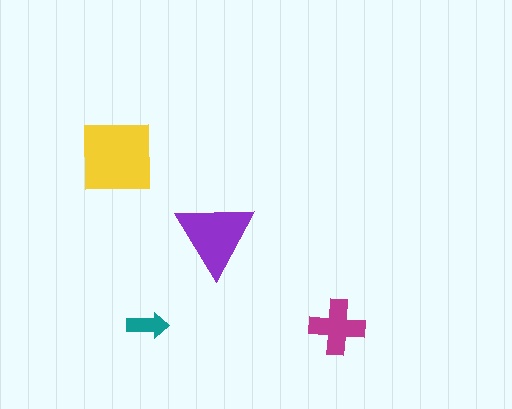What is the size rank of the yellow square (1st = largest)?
1st.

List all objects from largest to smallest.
The yellow square, the purple triangle, the magenta cross, the teal arrow.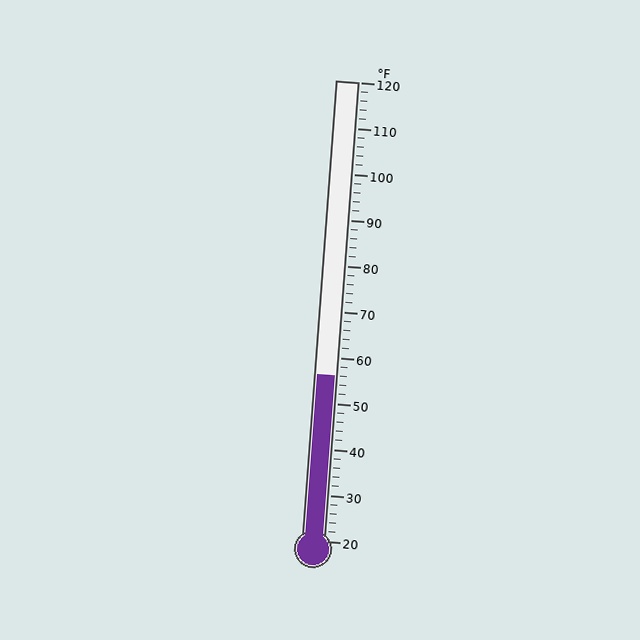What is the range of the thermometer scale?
The thermometer scale ranges from 20°F to 120°F.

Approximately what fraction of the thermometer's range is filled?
The thermometer is filled to approximately 35% of its range.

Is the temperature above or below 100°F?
The temperature is below 100°F.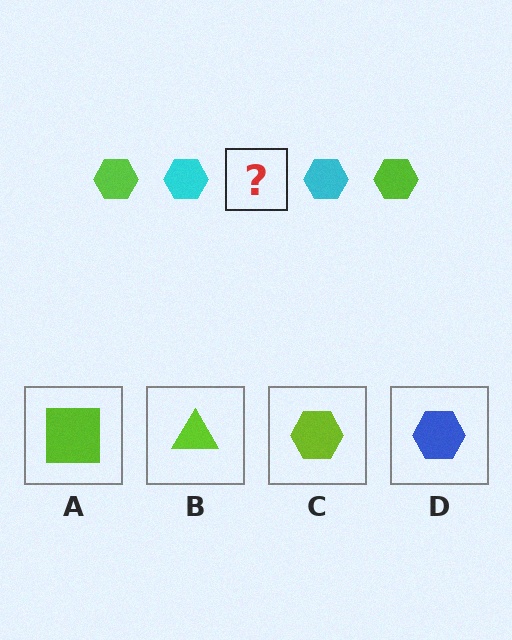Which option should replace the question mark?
Option C.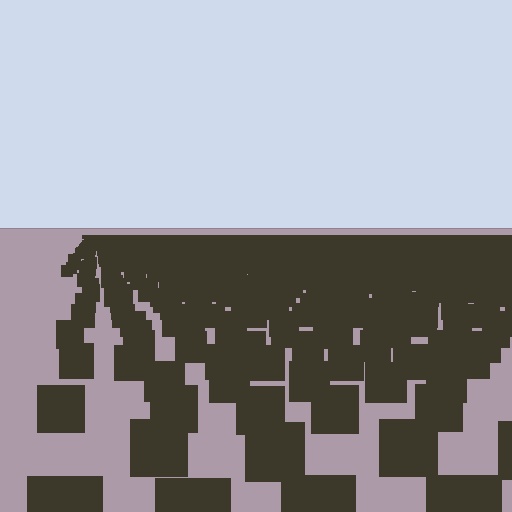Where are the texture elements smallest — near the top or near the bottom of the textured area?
Near the top.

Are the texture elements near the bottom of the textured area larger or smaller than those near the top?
Larger. Near the bottom, elements are closer to the viewer and appear at a bigger on-screen size.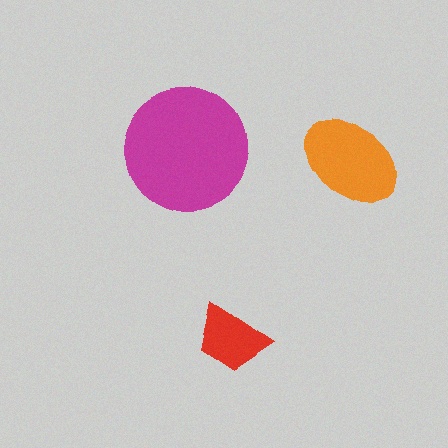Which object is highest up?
The magenta circle is topmost.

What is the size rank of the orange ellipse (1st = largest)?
2nd.